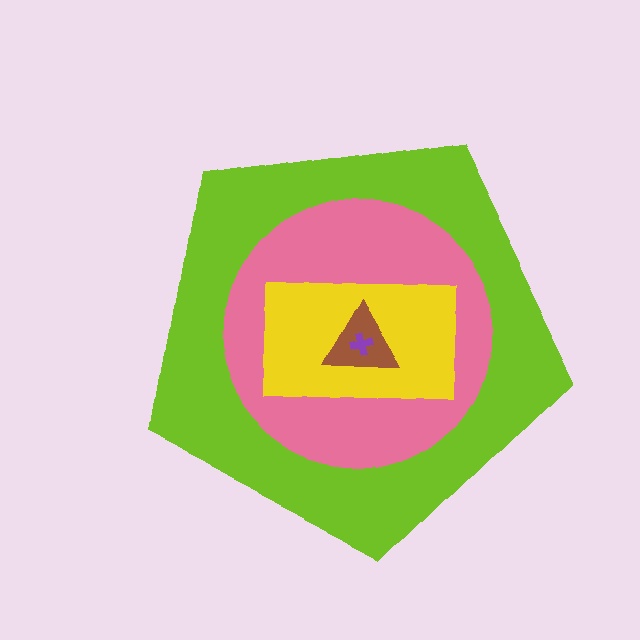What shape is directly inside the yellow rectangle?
The brown triangle.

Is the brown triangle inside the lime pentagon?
Yes.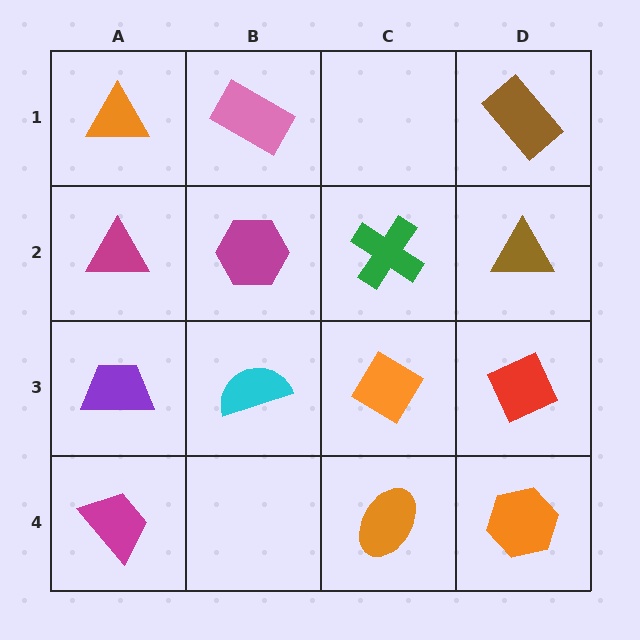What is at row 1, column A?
An orange triangle.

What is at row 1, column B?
A pink rectangle.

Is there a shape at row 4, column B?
No, that cell is empty.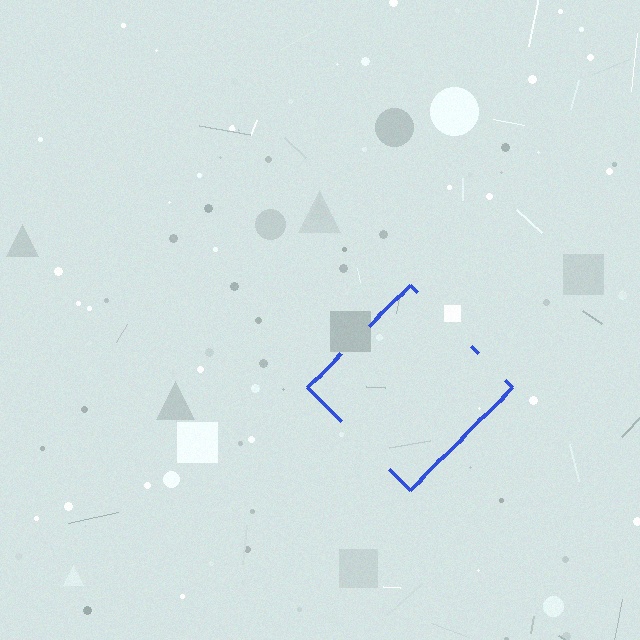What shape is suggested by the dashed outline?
The dashed outline suggests a diamond.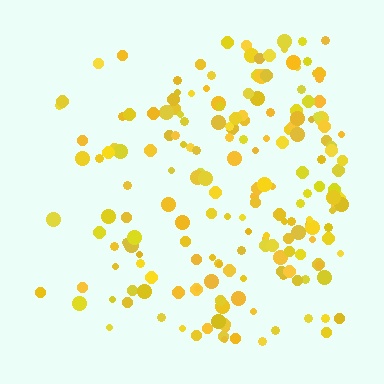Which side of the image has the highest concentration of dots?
The right.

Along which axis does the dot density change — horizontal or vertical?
Horizontal.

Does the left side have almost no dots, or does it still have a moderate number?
Still a moderate number, just noticeably fewer than the right.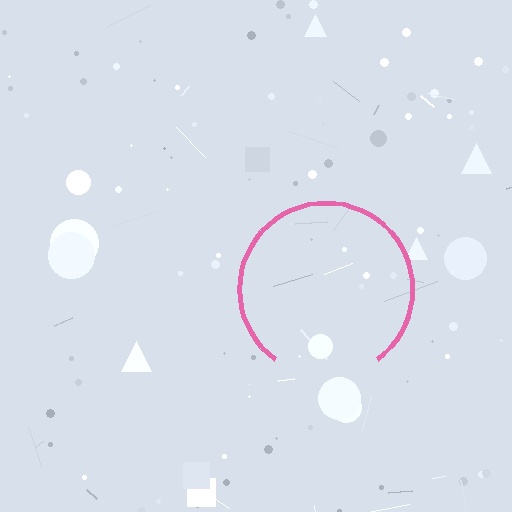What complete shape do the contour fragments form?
The contour fragments form a circle.